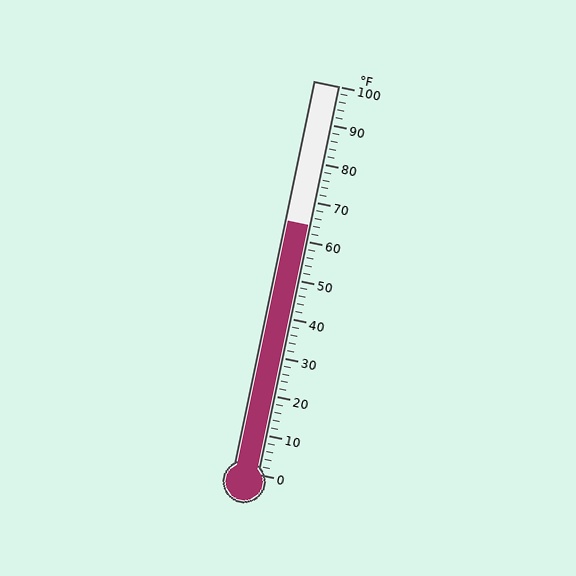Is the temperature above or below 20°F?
The temperature is above 20°F.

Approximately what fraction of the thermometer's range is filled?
The thermometer is filled to approximately 65% of its range.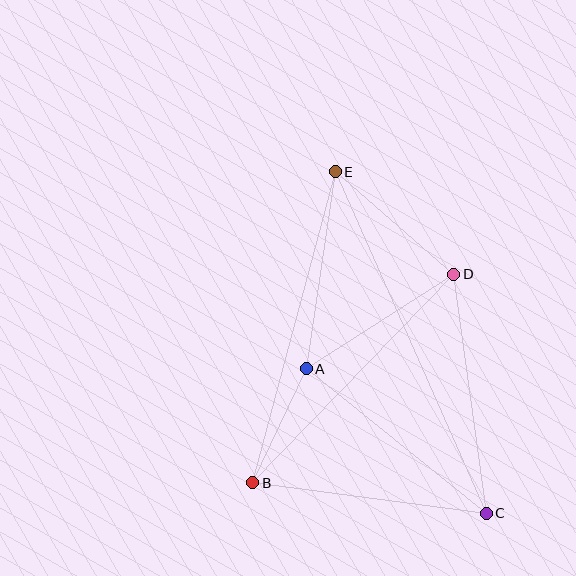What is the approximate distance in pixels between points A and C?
The distance between A and C is approximately 231 pixels.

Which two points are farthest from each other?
Points C and E are farthest from each other.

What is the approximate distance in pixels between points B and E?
The distance between B and E is approximately 322 pixels.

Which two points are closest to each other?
Points A and B are closest to each other.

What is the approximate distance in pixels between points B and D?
The distance between B and D is approximately 290 pixels.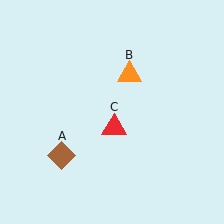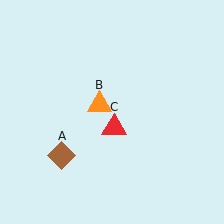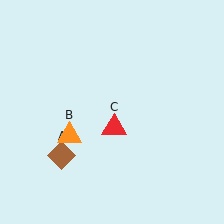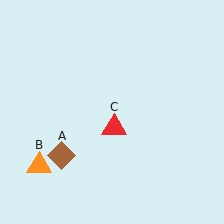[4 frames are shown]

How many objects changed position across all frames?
1 object changed position: orange triangle (object B).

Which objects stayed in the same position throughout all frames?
Brown diamond (object A) and red triangle (object C) remained stationary.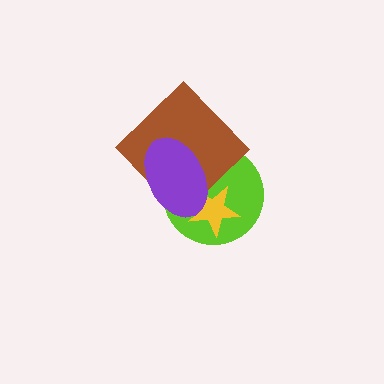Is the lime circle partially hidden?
Yes, it is partially covered by another shape.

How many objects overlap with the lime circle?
3 objects overlap with the lime circle.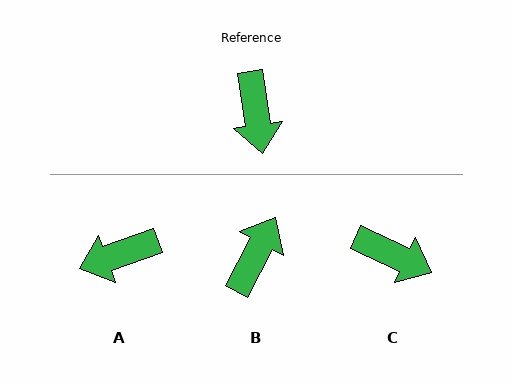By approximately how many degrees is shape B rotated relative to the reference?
Approximately 143 degrees counter-clockwise.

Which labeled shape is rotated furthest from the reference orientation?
B, about 143 degrees away.